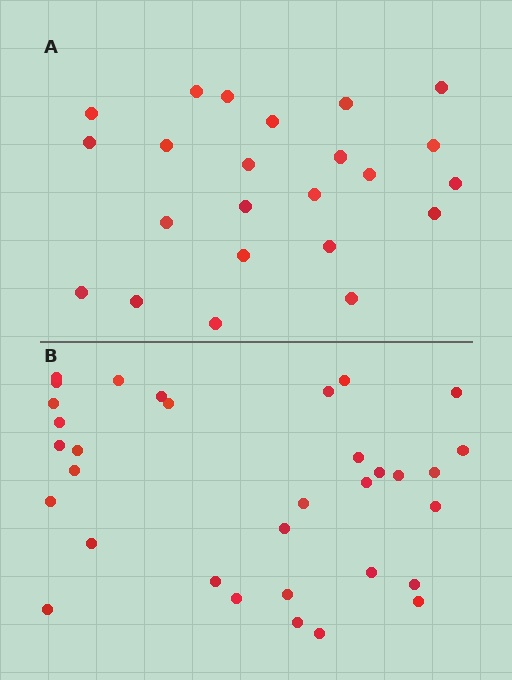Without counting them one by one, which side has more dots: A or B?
Region B (the bottom region) has more dots.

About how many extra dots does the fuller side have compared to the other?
Region B has roughly 10 or so more dots than region A.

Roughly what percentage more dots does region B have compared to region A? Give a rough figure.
About 45% more.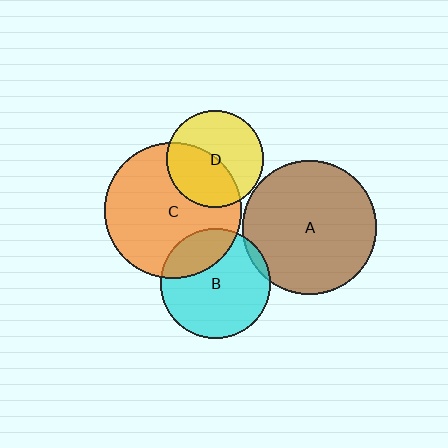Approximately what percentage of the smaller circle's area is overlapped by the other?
Approximately 5%.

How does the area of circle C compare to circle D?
Approximately 2.0 times.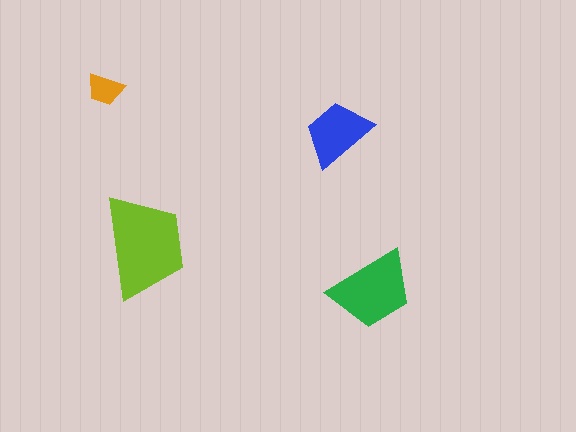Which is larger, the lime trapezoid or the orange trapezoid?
The lime one.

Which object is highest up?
The orange trapezoid is topmost.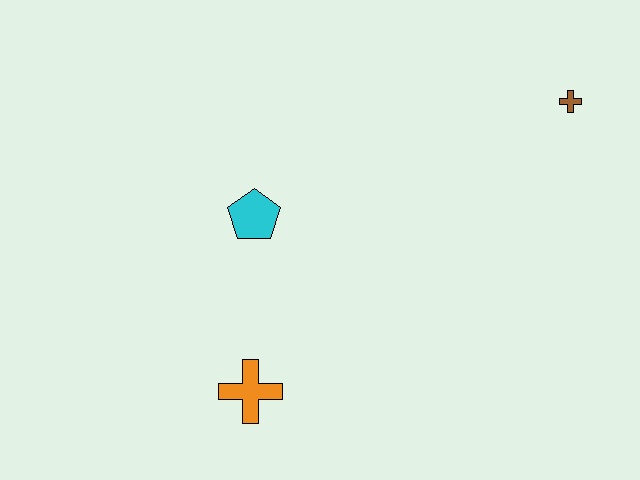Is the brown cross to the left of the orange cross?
No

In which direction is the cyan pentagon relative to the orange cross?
The cyan pentagon is above the orange cross.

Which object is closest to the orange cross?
The cyan pentagon is closest to the orange cross.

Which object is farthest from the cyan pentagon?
The brown cross is farthest from the cyan pentagon.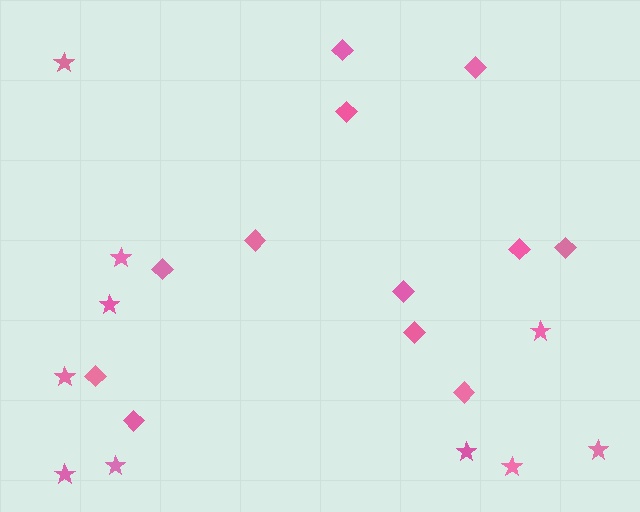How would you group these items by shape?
There are 2 groups: one group of stars (10) and one group of diamonds (12).